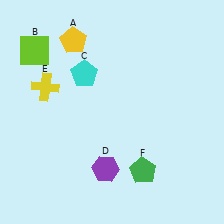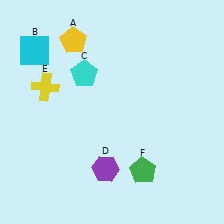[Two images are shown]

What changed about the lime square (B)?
In Image 1, B is lime. In Image 2, it changed to cyan.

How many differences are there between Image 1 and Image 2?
There is 1 difference between the two images.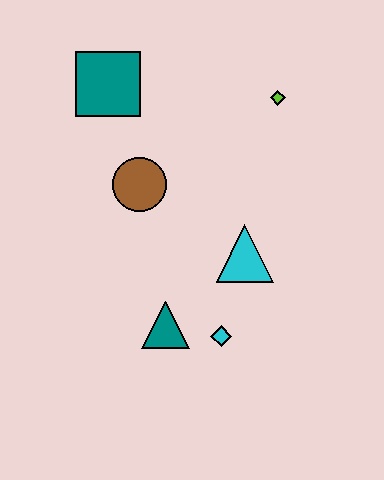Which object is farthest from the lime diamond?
The teal triangle is farthest from the lime diamond.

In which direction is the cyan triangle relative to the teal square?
The cyan triangle is below the teal square.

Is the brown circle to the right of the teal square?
Yes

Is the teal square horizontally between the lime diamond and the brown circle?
No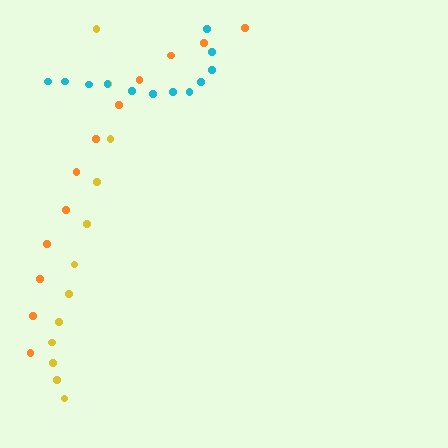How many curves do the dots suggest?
There are 3 distinct paths.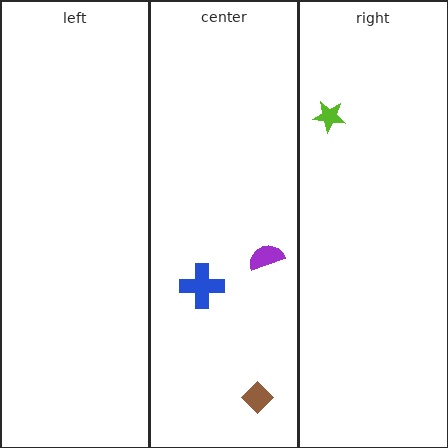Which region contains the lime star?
The right region.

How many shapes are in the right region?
1.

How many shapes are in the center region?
3.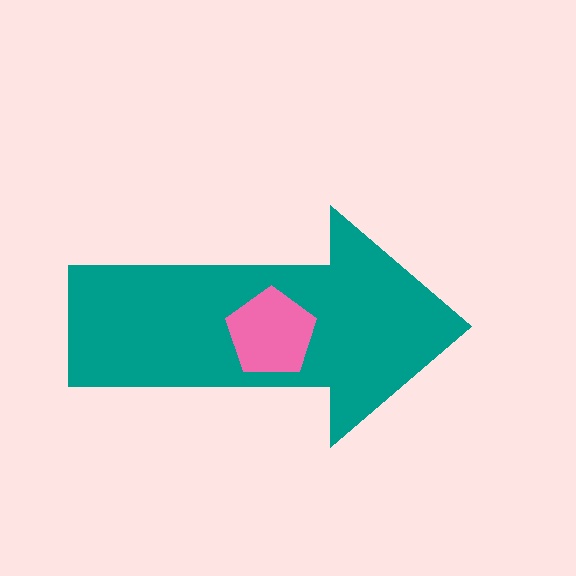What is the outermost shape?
The teal arrow.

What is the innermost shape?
The pink pentagon.